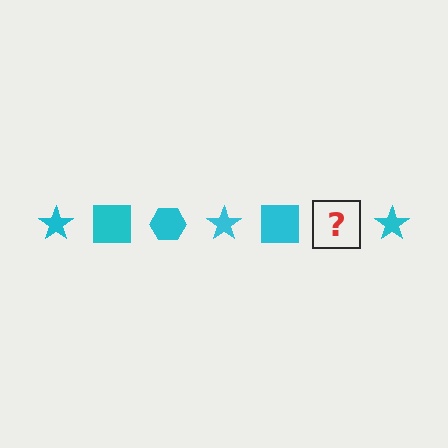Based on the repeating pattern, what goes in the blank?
The blank should be a cyan hexagon.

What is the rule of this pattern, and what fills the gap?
The rule is that the pattern cycles through star, square, hexagon shapes in cyan. The gap should be filled with a cyan hexagon.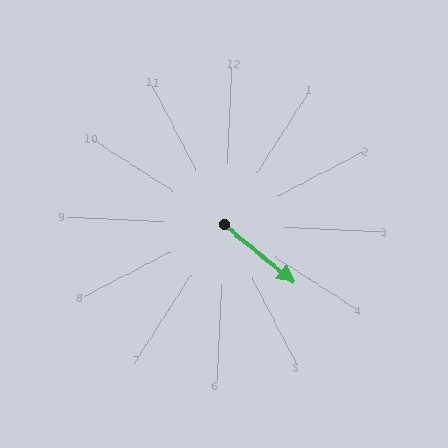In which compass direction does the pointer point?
Southeast.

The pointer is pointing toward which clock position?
Roughly 4 o'clock.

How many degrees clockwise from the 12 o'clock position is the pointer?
Approximately 127 degrees.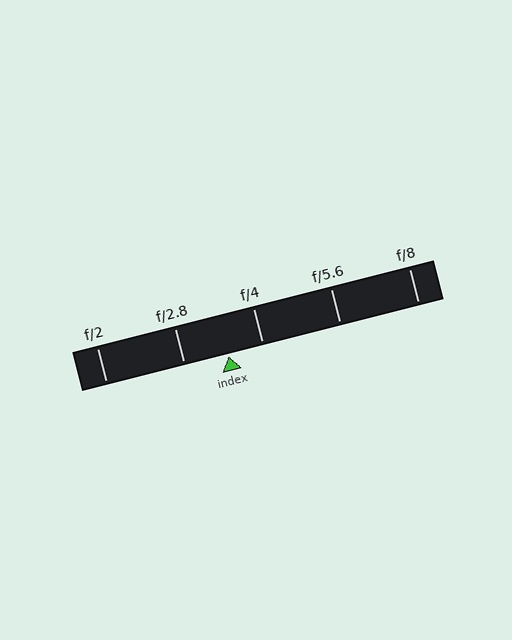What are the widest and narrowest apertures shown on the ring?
The widest aperture shown is f/2 and the narrowest is f/8.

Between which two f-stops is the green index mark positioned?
The index mark is between f/2.8 and f/4.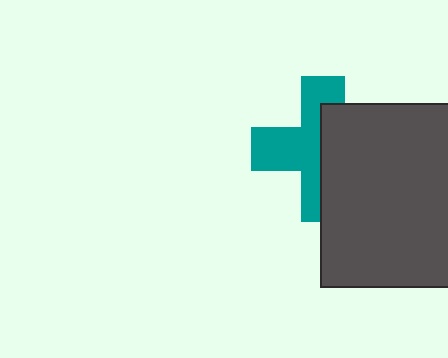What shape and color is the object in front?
The object in front is a dark gray square.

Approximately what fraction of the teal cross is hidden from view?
Roughly 49% of the teal cross is hidden behind the dark gray square.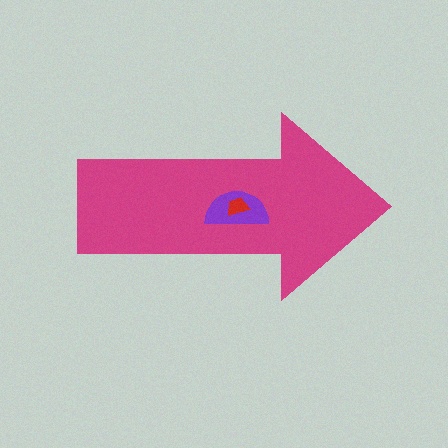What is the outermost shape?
The magenta arrow.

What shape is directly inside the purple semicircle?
The red trapezoid.